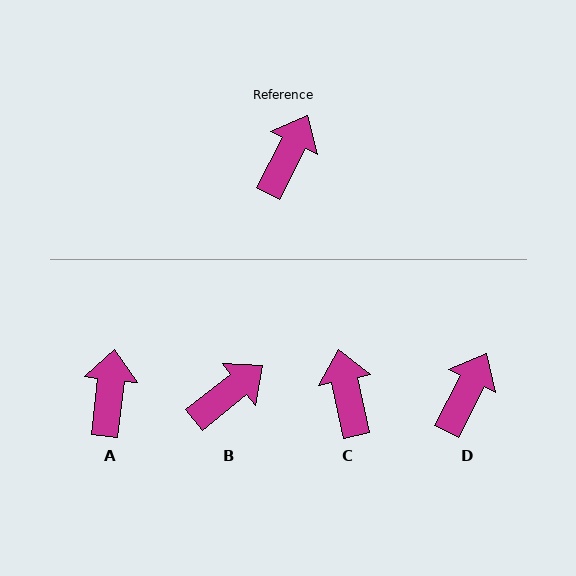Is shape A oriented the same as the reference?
No, it is off by about 20 degrees.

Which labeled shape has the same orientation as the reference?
D.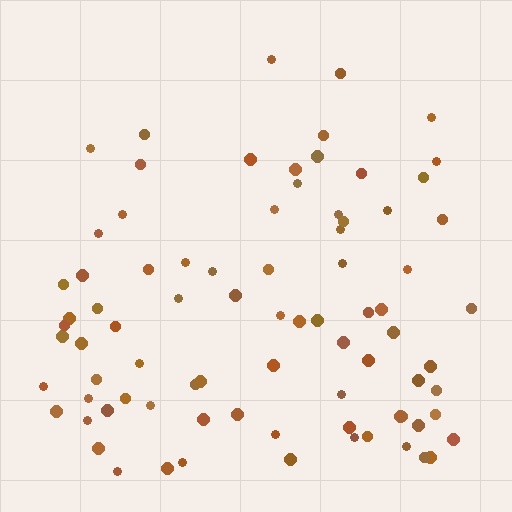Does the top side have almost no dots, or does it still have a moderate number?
Still a moderate number, just noticeably fewer than the bottom.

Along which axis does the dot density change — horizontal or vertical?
Vertical.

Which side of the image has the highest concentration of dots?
The bottom.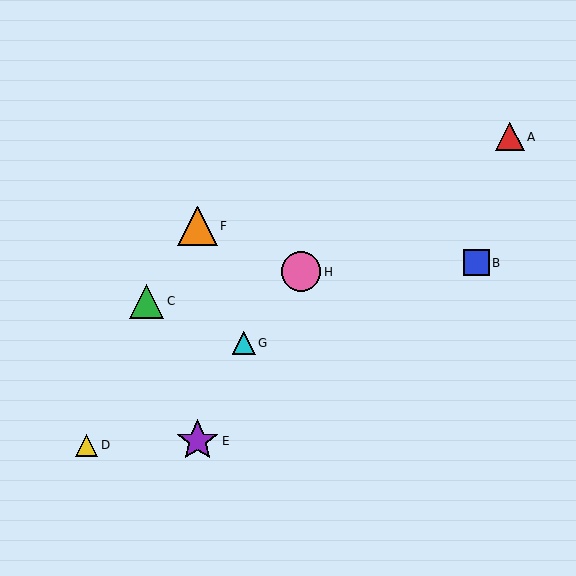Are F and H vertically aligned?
No, F is at x≈198 and H is at x≈301.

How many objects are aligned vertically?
2 objects (E, F) are aligned vertically.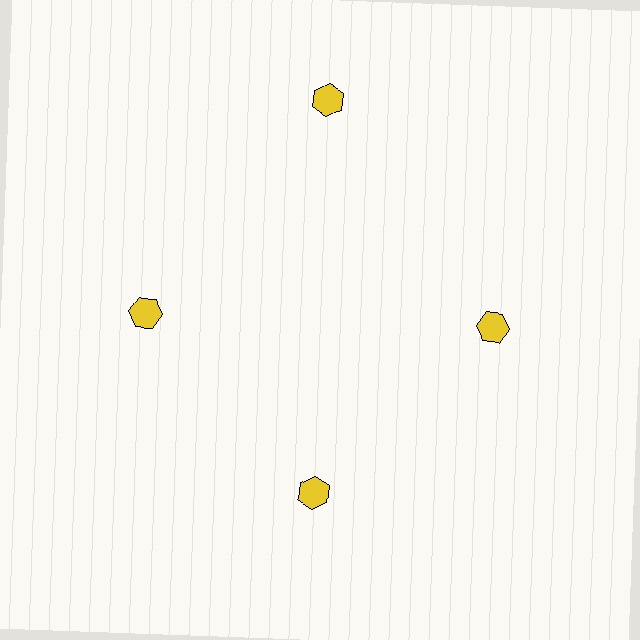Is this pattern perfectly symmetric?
No. The 4 yellow hexagons are arranged in a ring, but one element near the 12 o'clock position is pushed outward from the center, breaking the 4-fold rotational symmetry.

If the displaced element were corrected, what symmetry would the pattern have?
It would have 4-fold rotational symmetry — the pattern would map onto itself every 90 degrees.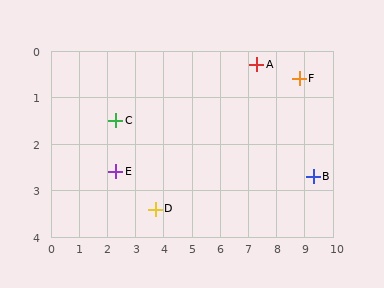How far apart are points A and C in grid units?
Points A and C are about 5.1 grid units apart.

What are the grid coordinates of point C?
Point C is at approximately (2.3, 1.5).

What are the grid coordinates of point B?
Point B is at approximately (9.3, 2.7).